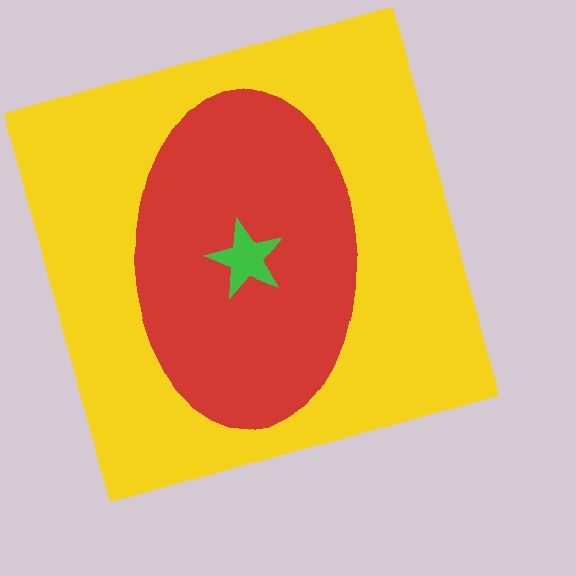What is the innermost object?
The green star.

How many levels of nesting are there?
3.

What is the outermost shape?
The yellow square.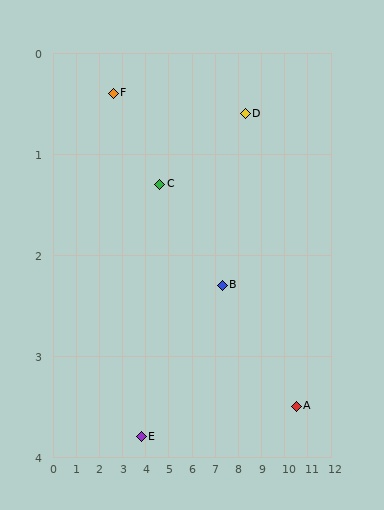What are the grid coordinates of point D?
Point D is at approximately (8.3, 0.6).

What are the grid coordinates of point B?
Point B is at approximately (7.3, 2.3).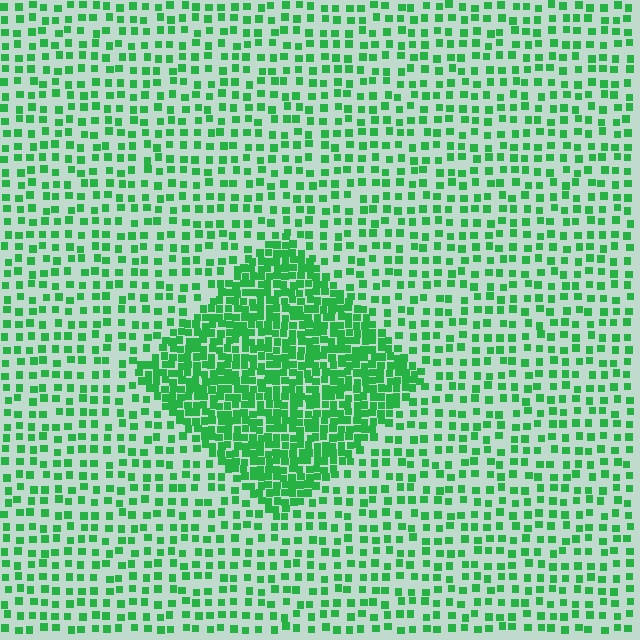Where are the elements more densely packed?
The elements are more densely packed inside the diamond boundary.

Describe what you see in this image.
The image contains small green elements arranged at two different densities. A diamond-shaped region is visible where the elements are more densely packed than the surrounding area.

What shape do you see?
I see a diamond.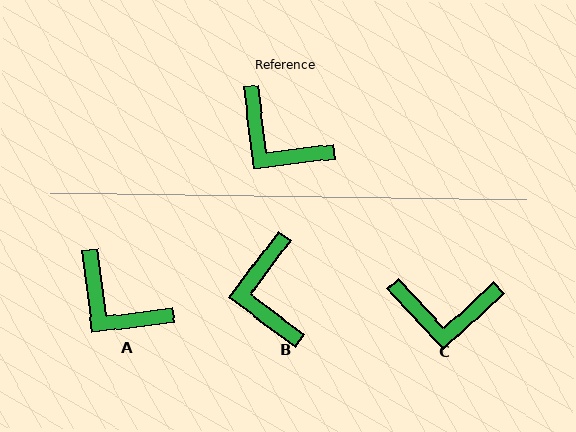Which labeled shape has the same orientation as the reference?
A.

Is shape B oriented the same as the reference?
No, it is off by about 43 degrees.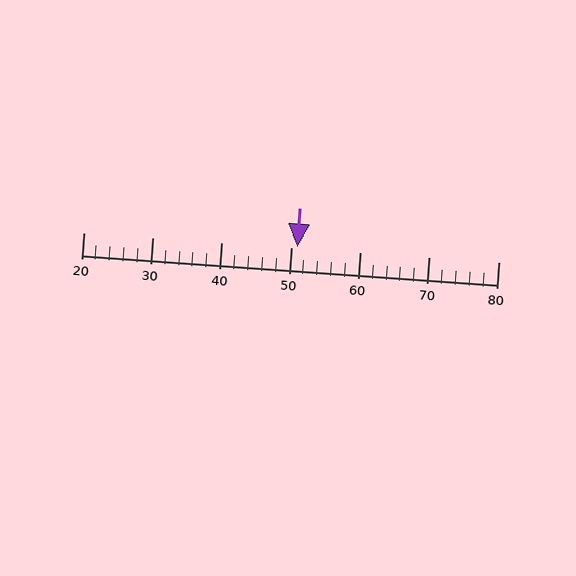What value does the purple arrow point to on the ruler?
The purple arrow points to approximately 51.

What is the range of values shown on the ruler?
The ruler shows values from 20 to 80.